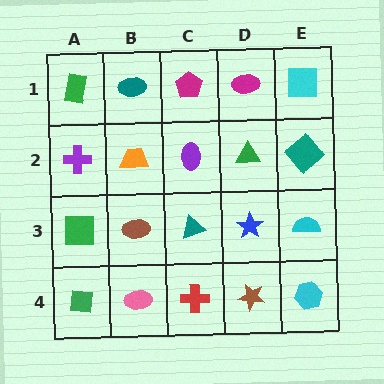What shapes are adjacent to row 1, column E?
A teal diamond (row 2, column E), a magenta ellipse (row 1, column D).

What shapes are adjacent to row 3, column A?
A purple cross (row 2, column A), a green square (row 4, column A), a brown ellipse (row 3, column B).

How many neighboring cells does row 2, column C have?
4.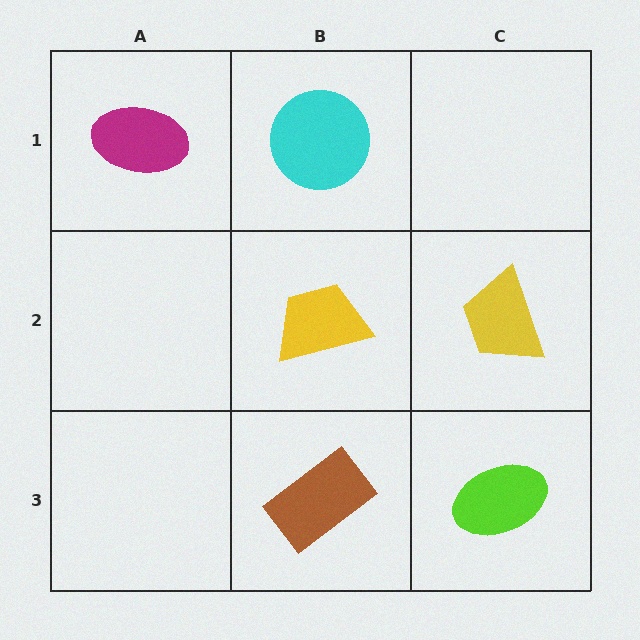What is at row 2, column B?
A yellow trapezoid.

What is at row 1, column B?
A cyan circle.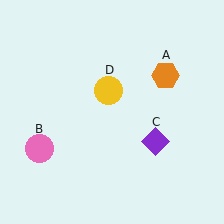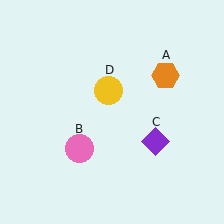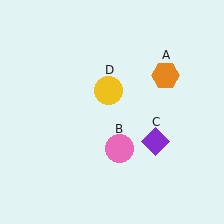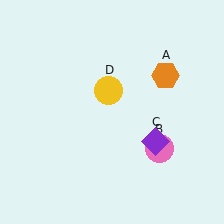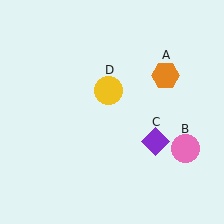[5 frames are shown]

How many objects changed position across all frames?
1 object changed position: pink circle (object B).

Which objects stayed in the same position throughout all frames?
Orange hexagon (object A) and purple diamond (object C) and yellow circle (object D) remained stationary.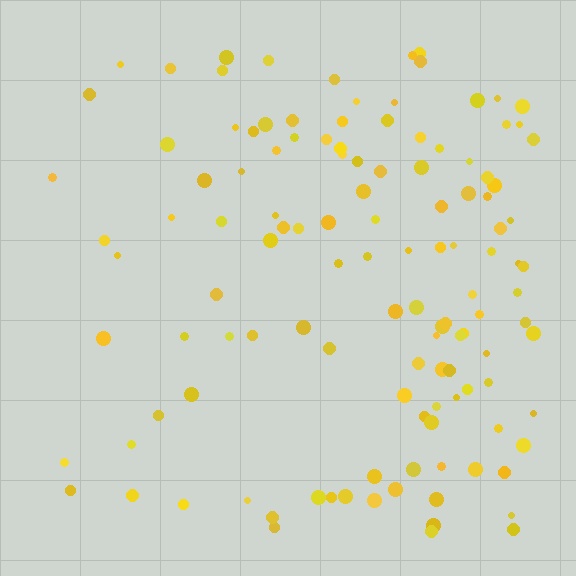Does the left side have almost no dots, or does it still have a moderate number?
Still a moderate number, just noticeably fewer than the right.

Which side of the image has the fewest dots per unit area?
The left.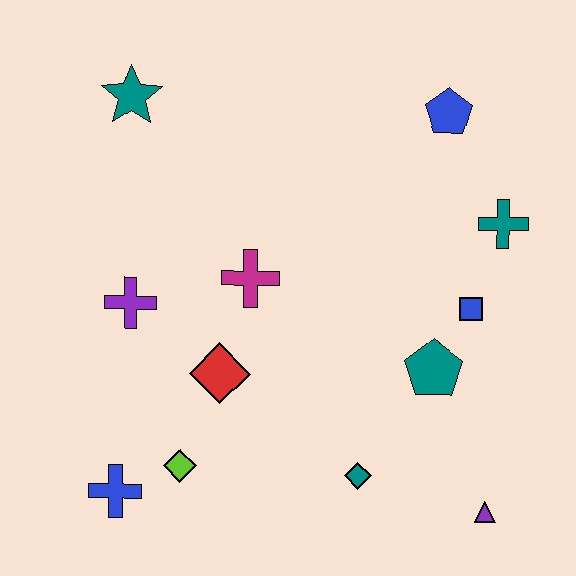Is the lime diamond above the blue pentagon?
No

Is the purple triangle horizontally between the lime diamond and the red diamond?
No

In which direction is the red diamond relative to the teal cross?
The red diamond is to the left of the teal cross.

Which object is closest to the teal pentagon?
The blue square is closest to the teal pentagon.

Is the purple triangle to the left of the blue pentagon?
No